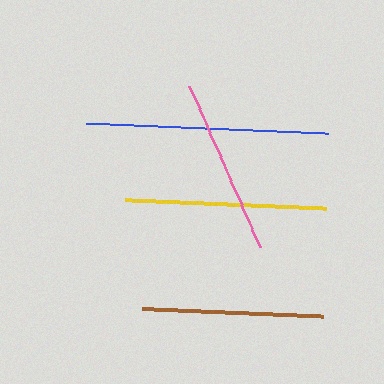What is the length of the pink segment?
The pink segment is approximately 176 pixels long.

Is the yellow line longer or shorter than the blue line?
The blue line is longer than the yellow line.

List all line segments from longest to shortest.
From longest to shortest: blue, yellow, brown, pink.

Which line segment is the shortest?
The pink line is the shortest at approximately 176 pixels.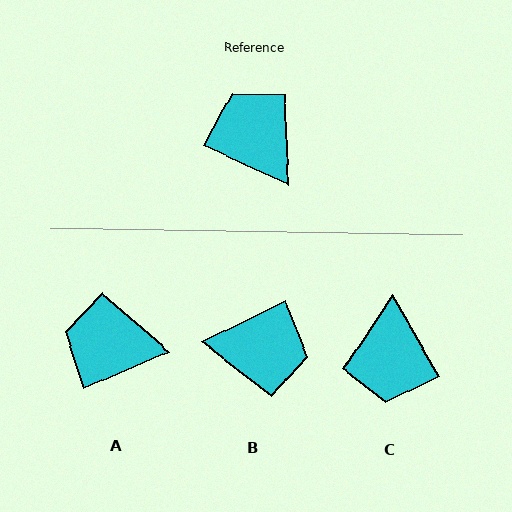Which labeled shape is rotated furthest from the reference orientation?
C, about 144 degrees away.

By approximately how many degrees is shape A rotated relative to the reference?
Approximately 47 degrees counter-clockwise.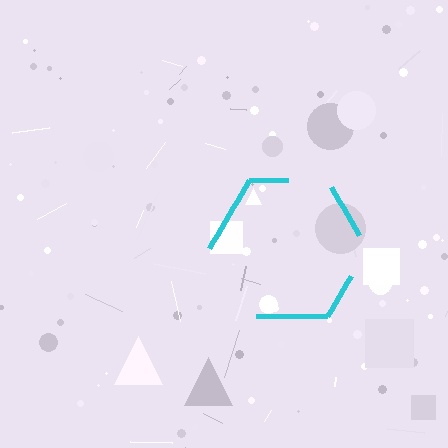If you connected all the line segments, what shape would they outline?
They would outline a hexagon.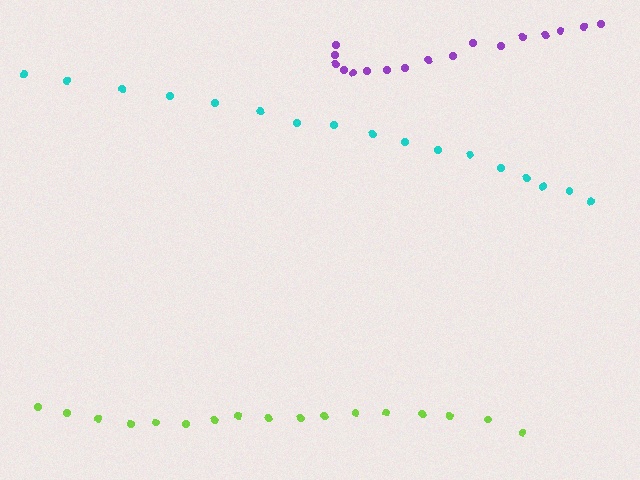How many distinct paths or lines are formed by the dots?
There are 3 distinct paths.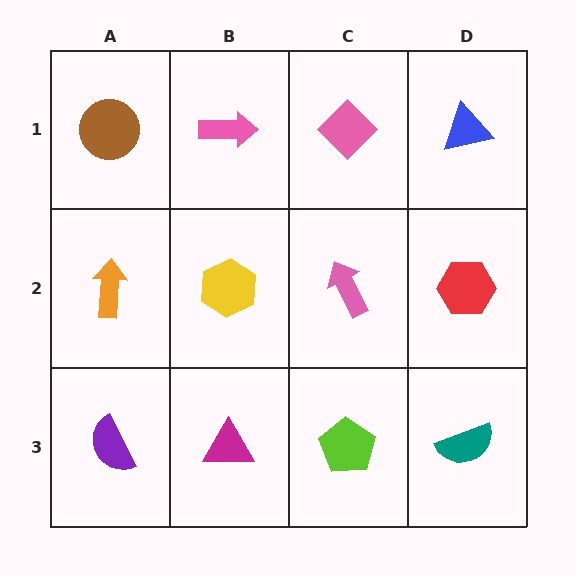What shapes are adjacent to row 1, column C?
A pink arrow (row 2, column C), a pink arrow (row 1, column B), a blue triangle (row 1, column D).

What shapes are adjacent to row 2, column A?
A brown circle (row 1, column A), a purple semicircle (row 3, column A), a yellow hexagon (row 2, column B).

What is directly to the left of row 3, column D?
A lime pentagon.